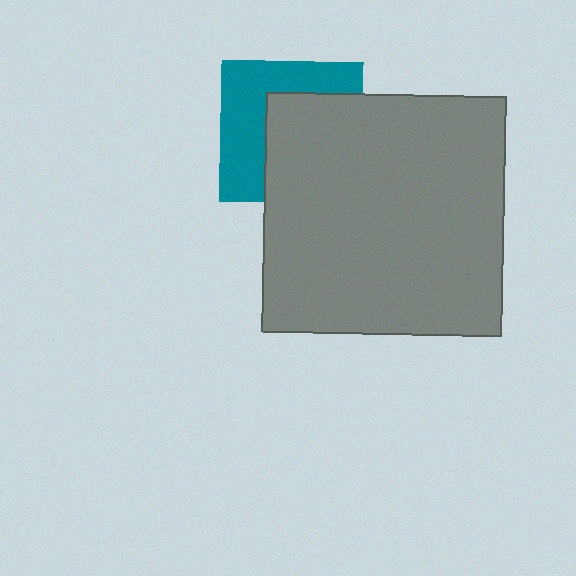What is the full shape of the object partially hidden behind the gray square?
The partially hidden object is a teal square.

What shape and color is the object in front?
The object in front is a gray square.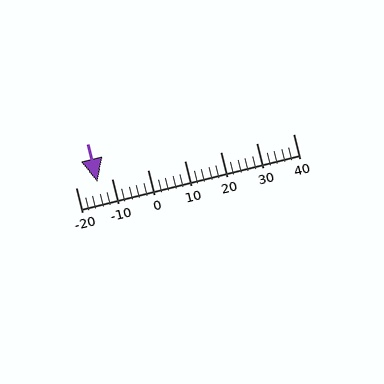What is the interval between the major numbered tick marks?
The major tick marks are spaced 10 units apart.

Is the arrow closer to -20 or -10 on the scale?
The arrow is closer to -10.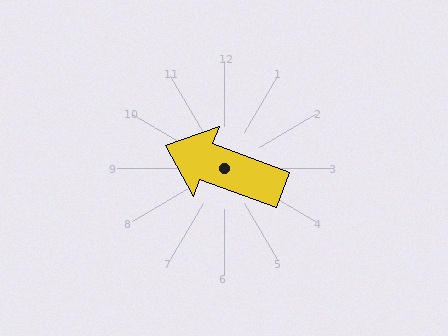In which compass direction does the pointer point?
West.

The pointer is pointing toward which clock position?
Roughly 10 o'clock.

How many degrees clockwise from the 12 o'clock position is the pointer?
Approximately 291 degrees.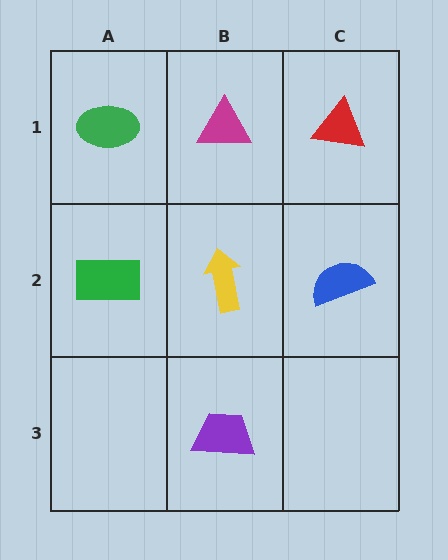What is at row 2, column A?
A green rectangle.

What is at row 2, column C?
A blue semicircle.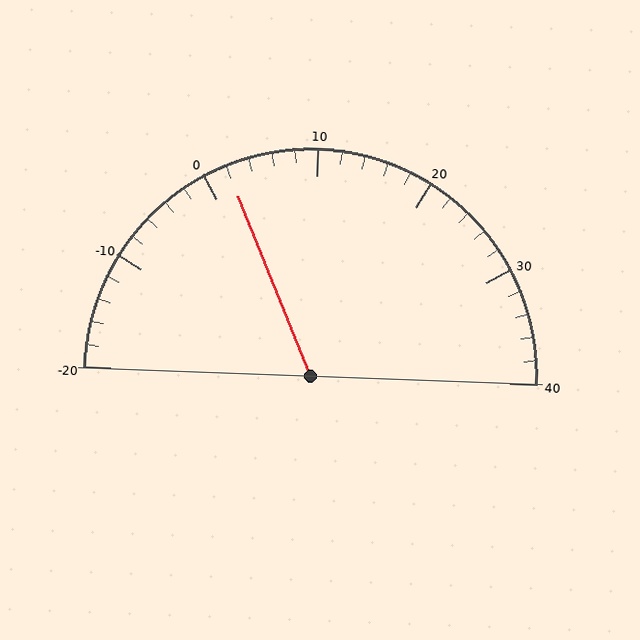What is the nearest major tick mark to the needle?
The nearest major tick mark is 0.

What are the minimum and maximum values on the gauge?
The gauge ranges from -20 to 40.